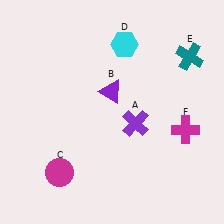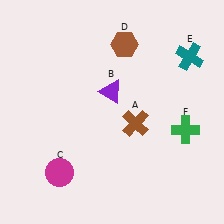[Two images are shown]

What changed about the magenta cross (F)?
In Image 1, F is magenta. In Image 2, it changed to green.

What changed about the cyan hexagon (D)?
In Image 1, D is cyan. In Image 2, it changed to brown.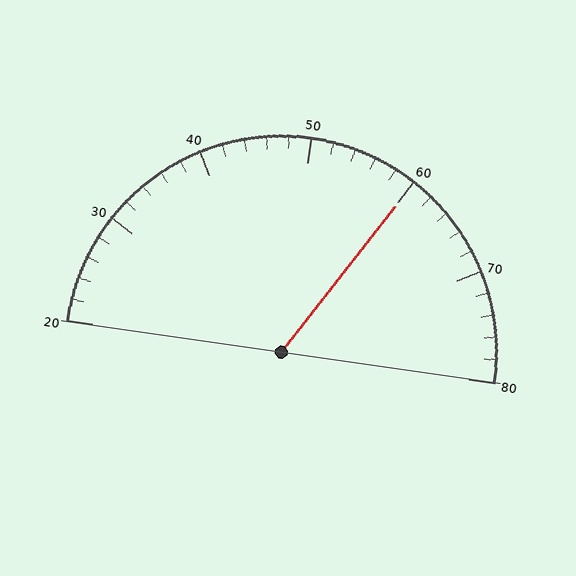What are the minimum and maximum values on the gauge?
The gauge ranges from 20 to 80.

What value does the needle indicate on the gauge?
The needle indicates approximately 60.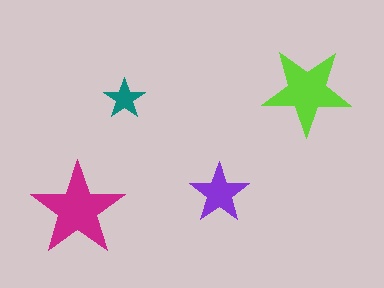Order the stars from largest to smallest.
the magenta one, the lime one, the purple one, the teal one.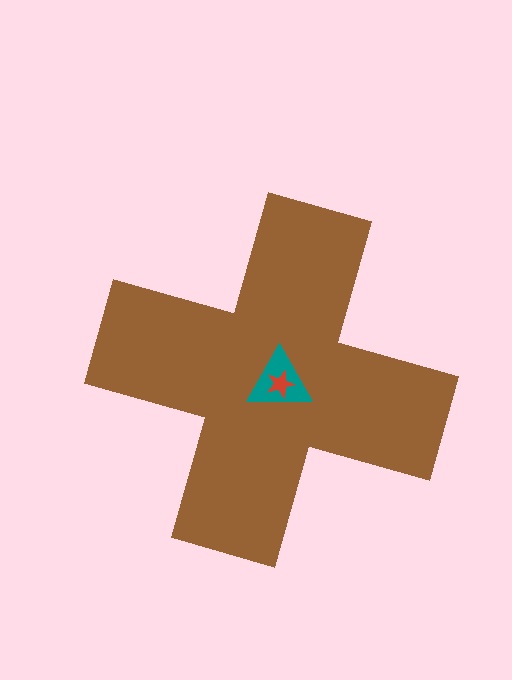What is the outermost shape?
The brown cross.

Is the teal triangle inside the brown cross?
Yes.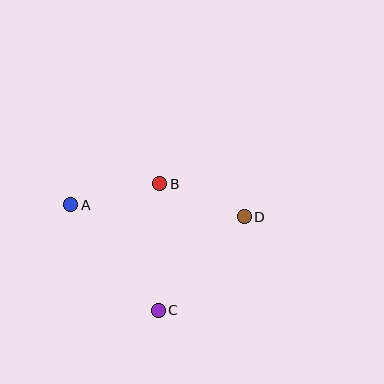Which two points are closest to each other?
Points B and D are closest to each other.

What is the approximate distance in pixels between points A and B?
The distance between A and B is approximately 92 pixels.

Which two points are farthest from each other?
Points A and D are farthest from each other.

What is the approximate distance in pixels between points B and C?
The distance between B and C is approximately 127 pixels.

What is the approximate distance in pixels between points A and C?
The distance between A and C is approximately 137 pixels.